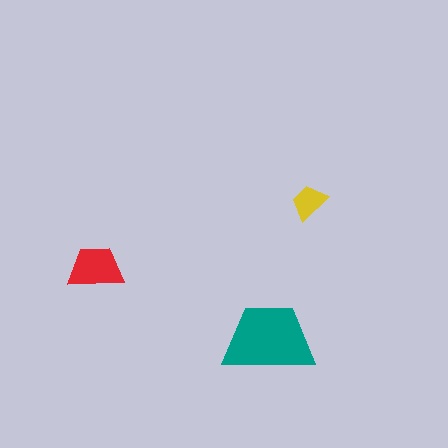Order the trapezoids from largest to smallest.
the teal one, the red one, the yellow one.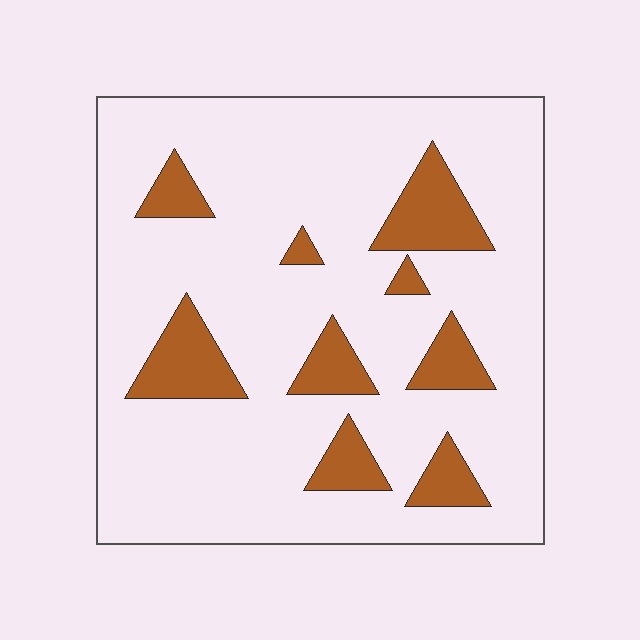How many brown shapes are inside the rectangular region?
9.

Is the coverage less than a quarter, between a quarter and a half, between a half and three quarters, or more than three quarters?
Less than a quarter.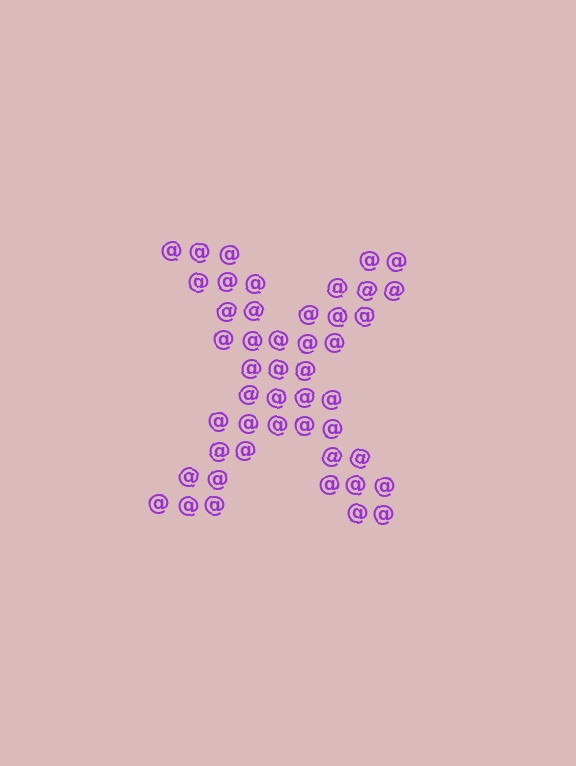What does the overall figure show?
The overall figure shows the letter X.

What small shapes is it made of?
It is made of small at signs.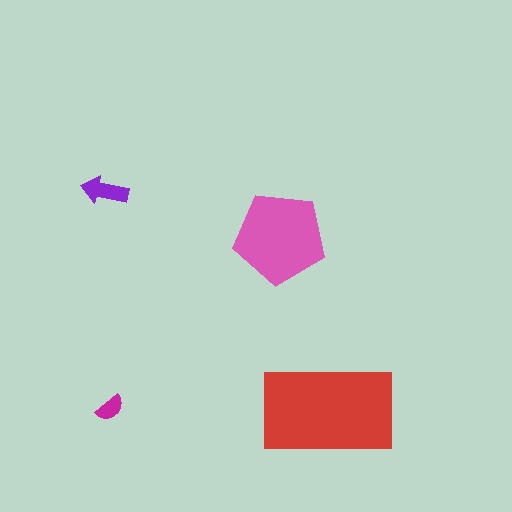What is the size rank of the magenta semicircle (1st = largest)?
4th.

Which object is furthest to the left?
The purple arrow is leftmost.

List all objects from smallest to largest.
The magenta semicircle, the purple arrow, the pink pentagon, the red rectangle.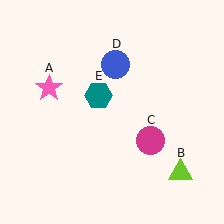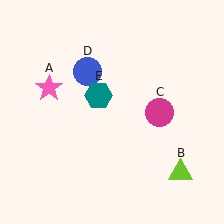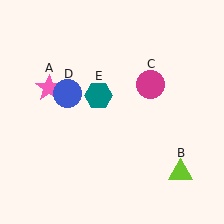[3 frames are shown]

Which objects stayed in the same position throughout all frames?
Pink star (object A) and lime triangle (object B) and teal hexagon (object E) remained stationary.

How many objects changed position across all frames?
2 objects changed position: magenta circle (object C), blue circle (object D).